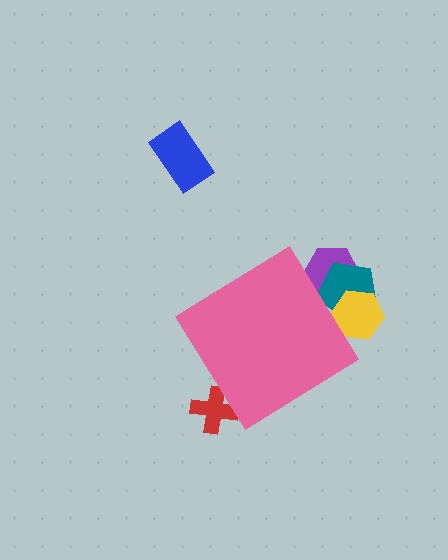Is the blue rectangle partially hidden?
No, the blue rectangle is fully visible.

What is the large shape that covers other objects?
A pink diamond.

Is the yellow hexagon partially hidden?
Yes, the yellow hexagon is partially hidden behind the pink diamond.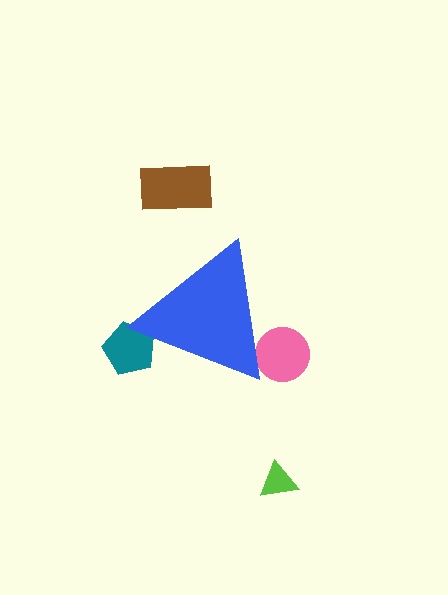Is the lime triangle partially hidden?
No, the lime triangle is fully visible.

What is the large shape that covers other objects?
A blue triangle.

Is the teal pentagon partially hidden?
Yes, the teal pentagon is partially hidden behind the blue triangle.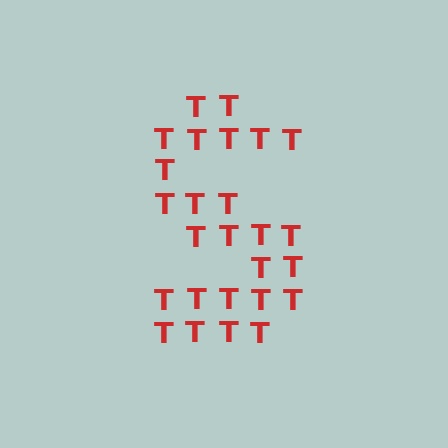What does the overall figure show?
The overall figure shows the letter S.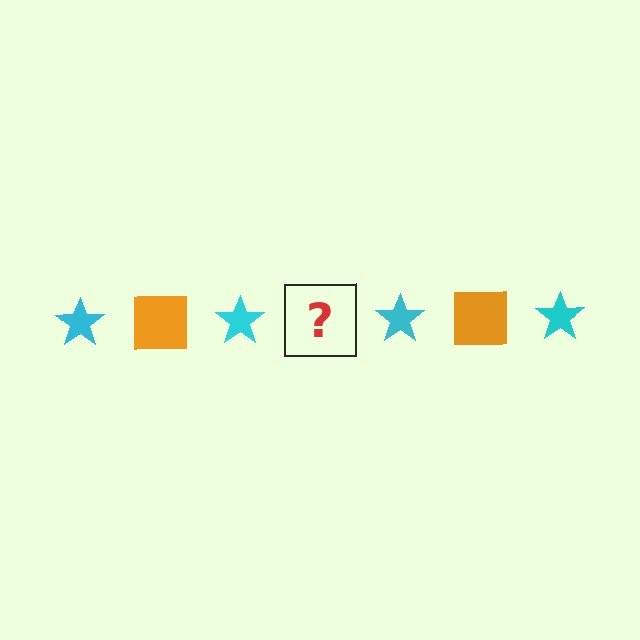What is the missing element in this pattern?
The missing element is an orange square.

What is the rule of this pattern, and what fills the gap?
The rule is that the pattern alternates between cyan star and orange square. The gap should be filled with an orange square.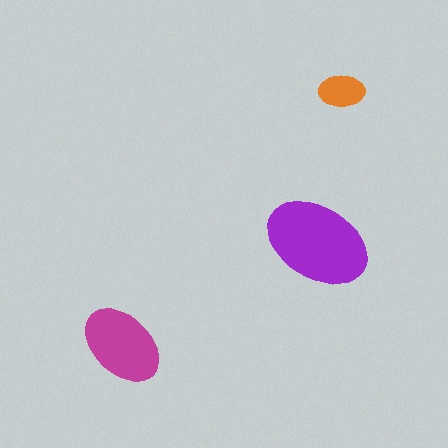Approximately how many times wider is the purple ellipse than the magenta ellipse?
About 1.5 times wider.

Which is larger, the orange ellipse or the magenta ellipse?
The magenta one.